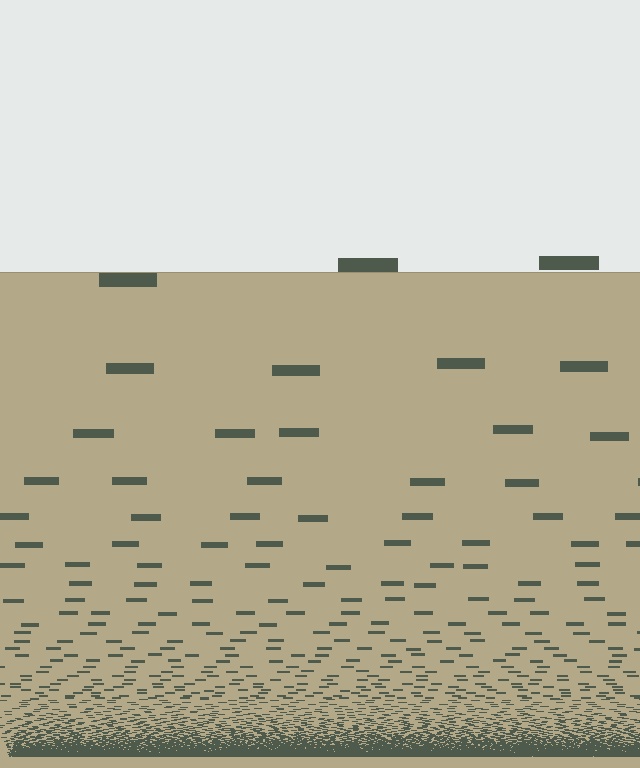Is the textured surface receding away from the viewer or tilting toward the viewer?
The surface appears to tilt toward the viewer. Texture elements get larger and sparser toward the top.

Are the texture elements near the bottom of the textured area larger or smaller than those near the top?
Smaller. The gradient is inverted — elements near the bottom are smaller and denser.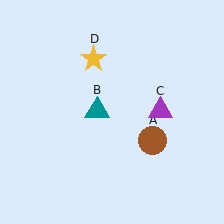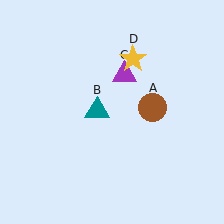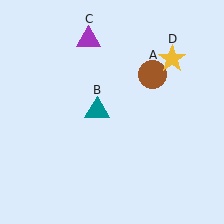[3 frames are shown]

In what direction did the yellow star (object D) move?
The yellow star (object D) moved right.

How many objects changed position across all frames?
3 objects changed position: brown circle (object A), purple triangle (object C), yellow star (object D).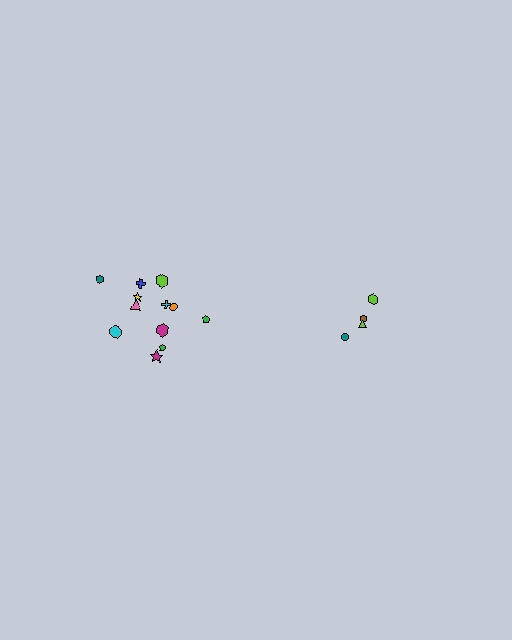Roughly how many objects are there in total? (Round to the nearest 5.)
Roughly 15 objects in total.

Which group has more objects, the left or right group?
The left group.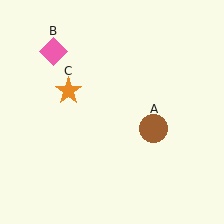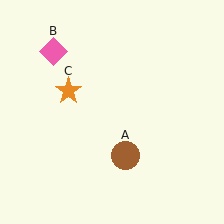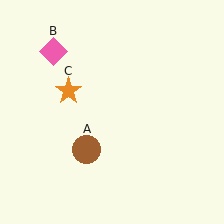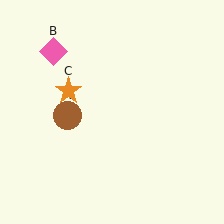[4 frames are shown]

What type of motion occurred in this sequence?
The brown circle (object A) rotated clockwise around the center of the scene.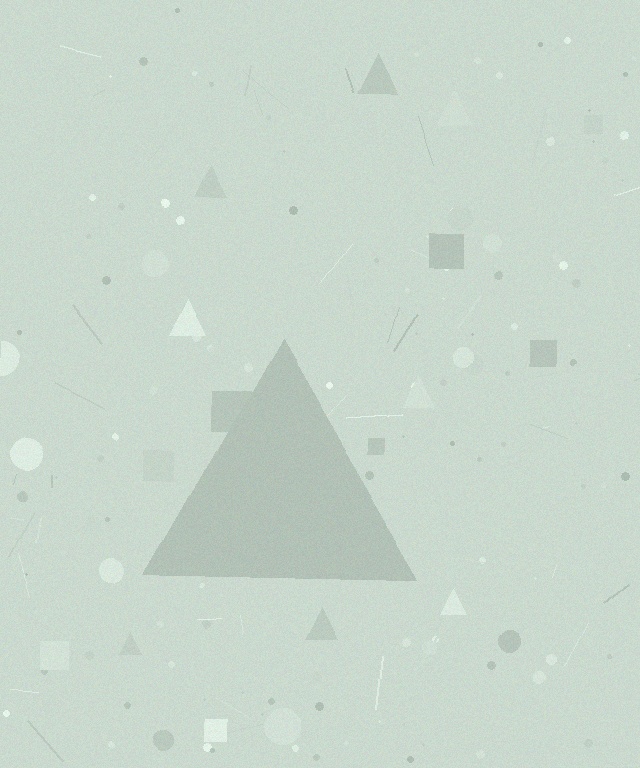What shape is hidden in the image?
A triangle is hidden in the image.